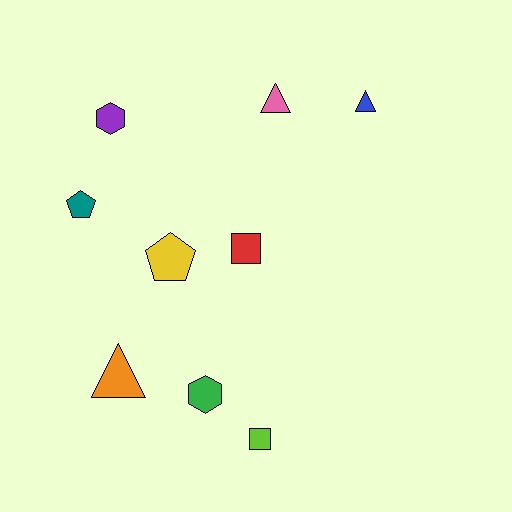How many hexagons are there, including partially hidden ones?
There are 2 hexagons.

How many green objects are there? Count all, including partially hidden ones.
There is 1 green object.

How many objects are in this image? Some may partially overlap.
There are 9 objects.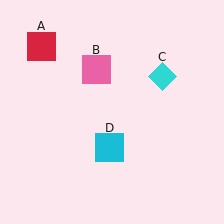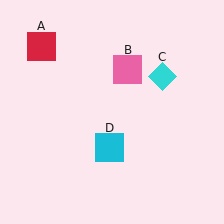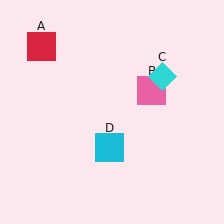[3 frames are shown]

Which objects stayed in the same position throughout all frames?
Red square (object A) and cyan diamond (object C) and cyan square (object D) remained stationary.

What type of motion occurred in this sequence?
The pink square (object B) rotated clockwise around the center of the scene.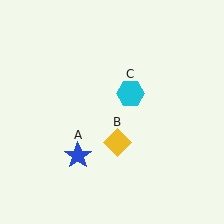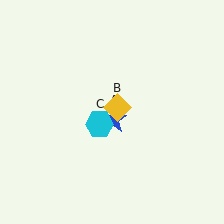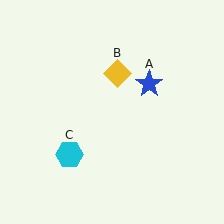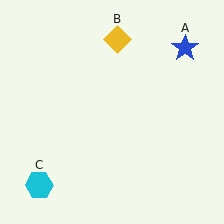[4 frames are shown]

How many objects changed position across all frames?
3 objects changed position: blue star (object A), yellow diamond (object B), cyan hexagon (object C).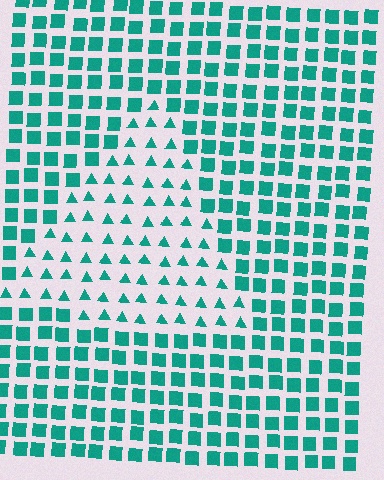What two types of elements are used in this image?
The image uses triangles inside the triangle region and squares outside it.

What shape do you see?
I see a triangle.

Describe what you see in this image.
The image is filled with small teal elements arranged in a uniform grid. A triangle-shaped region contains triangles, while the surrounding area contains squares. The boundary is defined purely by the change in element shape.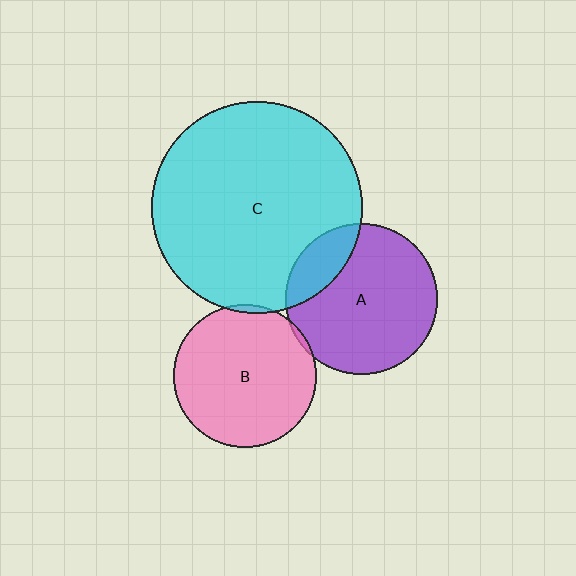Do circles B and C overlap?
Yes.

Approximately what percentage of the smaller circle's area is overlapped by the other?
Approximately 5%.